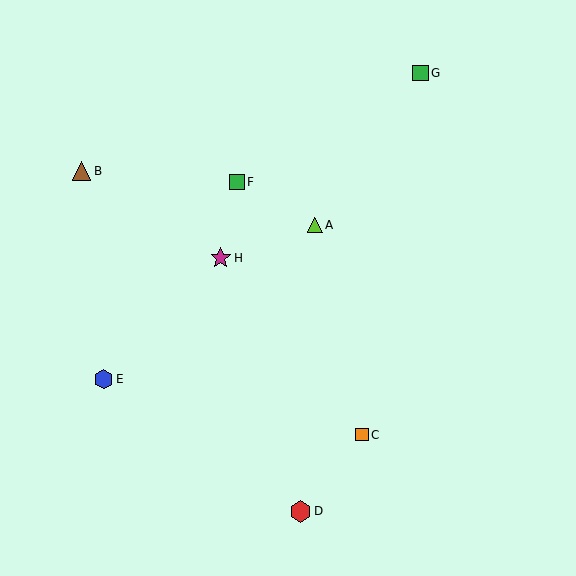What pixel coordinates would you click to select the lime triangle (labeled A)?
Click at (315, 225) to select the lime triangle A.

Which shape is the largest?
The red hexagon (labeled D) is the largest.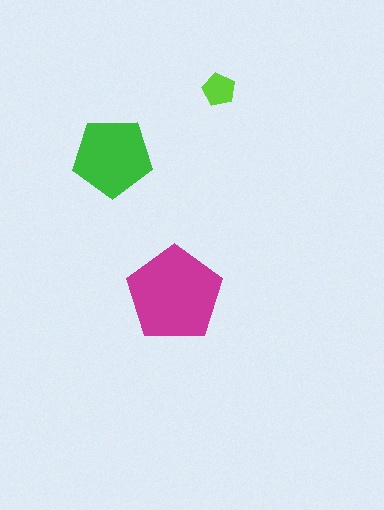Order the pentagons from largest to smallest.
the magenta one, the green one, the lime one.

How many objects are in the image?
There are 3 objects in the image.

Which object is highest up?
The lime pentagon is topmost.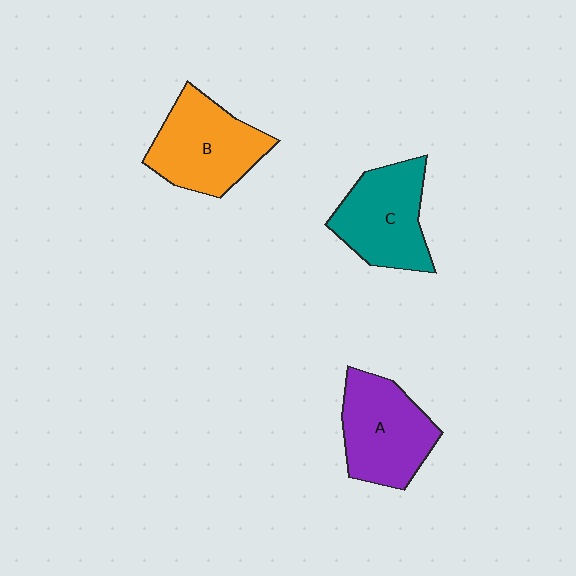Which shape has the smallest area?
Shape C (teal).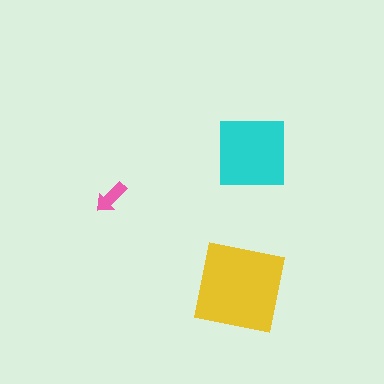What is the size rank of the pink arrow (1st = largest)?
3rd.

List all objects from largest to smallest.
The yellow square, the cyan square, the pink arrow.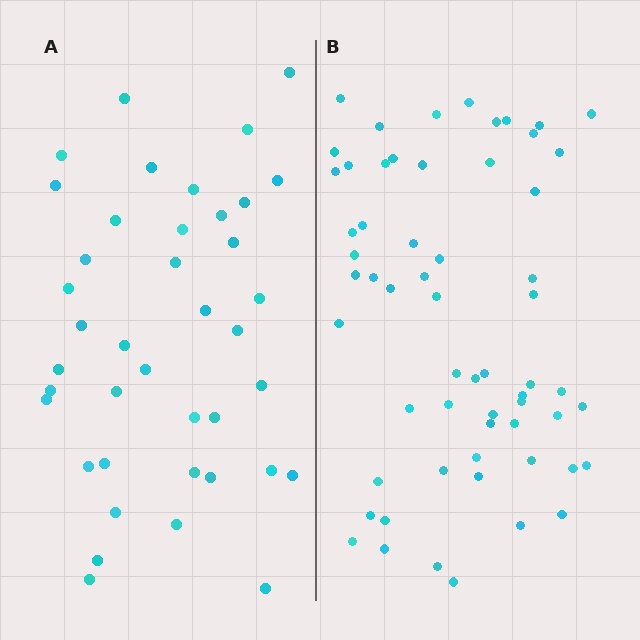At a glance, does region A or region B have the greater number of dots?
Region B (the right region) has more dots.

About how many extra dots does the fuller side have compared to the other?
Region B has approximately 20 more dots than region A.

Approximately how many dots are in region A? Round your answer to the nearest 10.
About 40 dots.